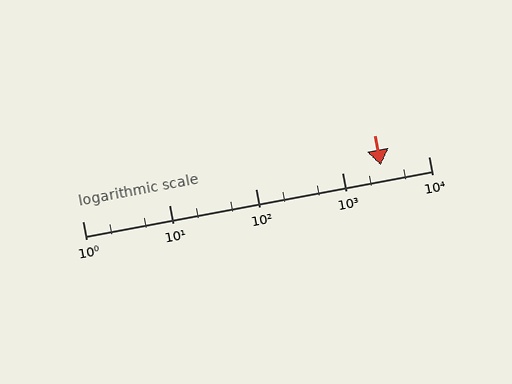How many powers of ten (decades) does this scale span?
The scale spans 4 decades, from 1 to 10000.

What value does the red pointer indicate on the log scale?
The pointer indicates approximately 2800.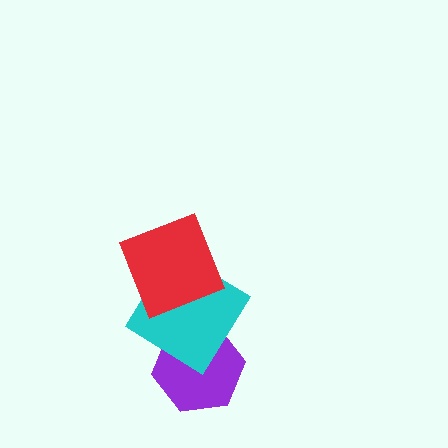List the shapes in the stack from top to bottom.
From top to bottom: the red square, the cyan diamond, the purple hexagon.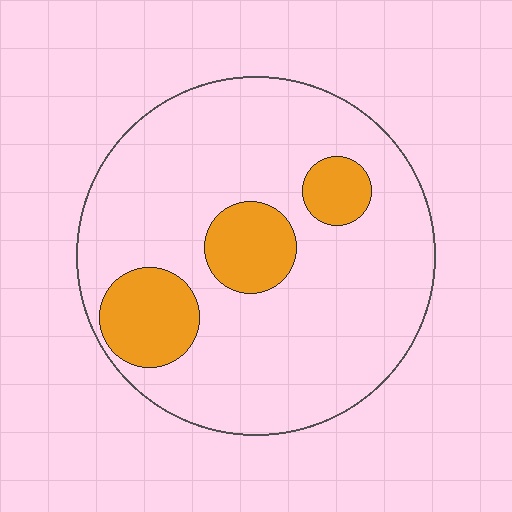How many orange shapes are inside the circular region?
3.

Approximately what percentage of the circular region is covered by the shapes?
Approximately 20%.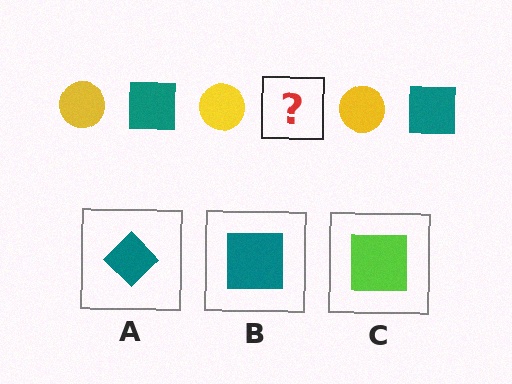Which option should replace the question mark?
Option B.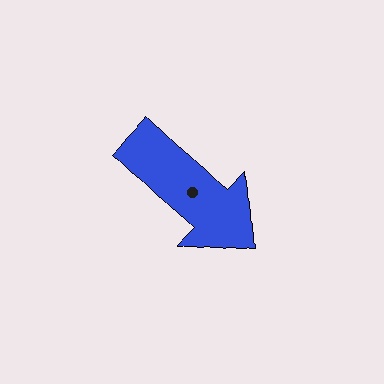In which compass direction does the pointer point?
Southeast.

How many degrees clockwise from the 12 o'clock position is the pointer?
Approximately 134 degrees.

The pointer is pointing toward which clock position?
Roughly 4 o'clock.